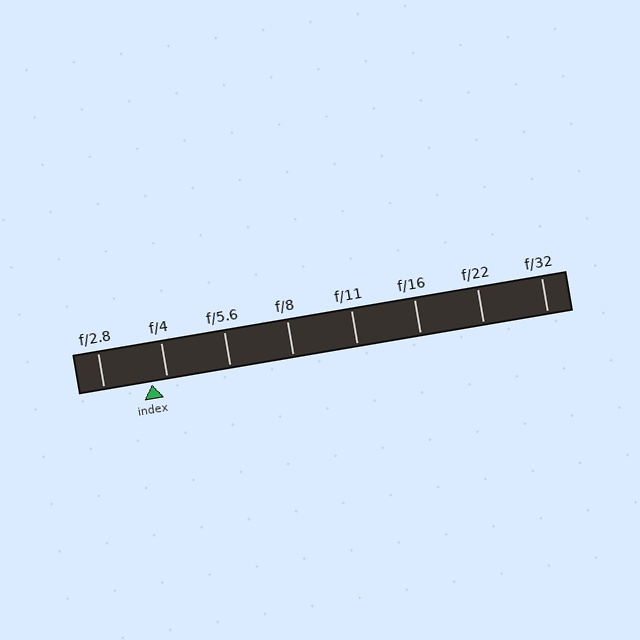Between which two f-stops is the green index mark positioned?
The index mark is between f/2.8 and f/4.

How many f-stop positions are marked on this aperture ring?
There are 8 f-stop positions marked.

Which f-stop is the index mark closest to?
The index mark is closest to f/4.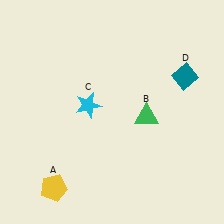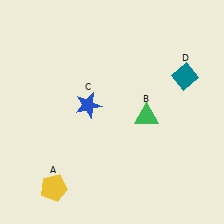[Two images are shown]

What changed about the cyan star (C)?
In Image 1, C is cyan. In Image 2, it changed to blue.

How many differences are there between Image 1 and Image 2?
There is 1 difference between the two images.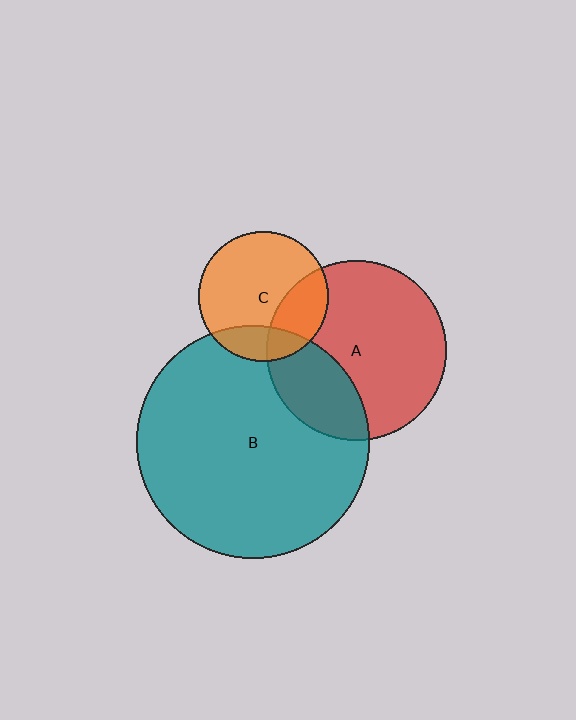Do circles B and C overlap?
Yes.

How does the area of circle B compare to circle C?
Approximately 3.2 times.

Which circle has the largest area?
Circle B (teal).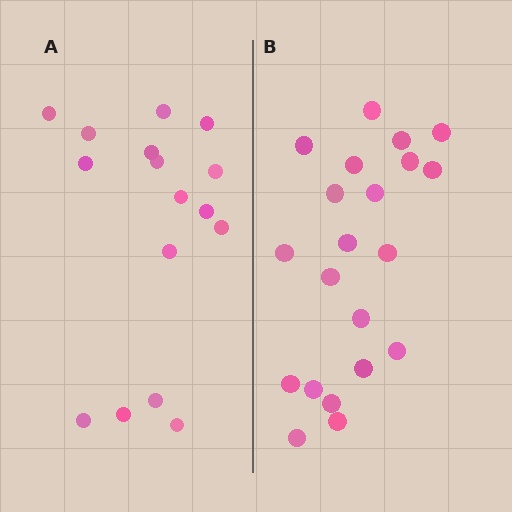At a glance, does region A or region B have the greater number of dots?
Region B (the right region) has more dots.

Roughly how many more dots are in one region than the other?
Region B has about 5 more dots than region A.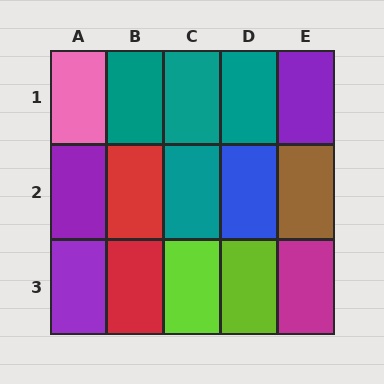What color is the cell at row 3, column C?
Lime.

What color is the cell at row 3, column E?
Magenta.